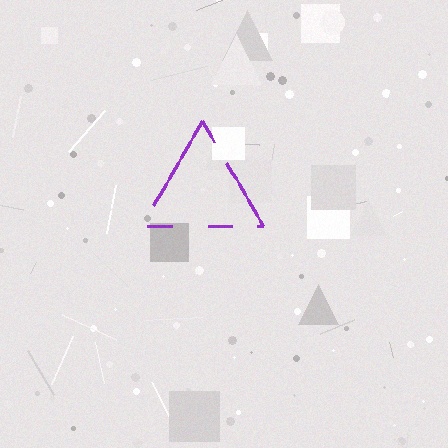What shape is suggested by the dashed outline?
The dashed outline suggests a triangle.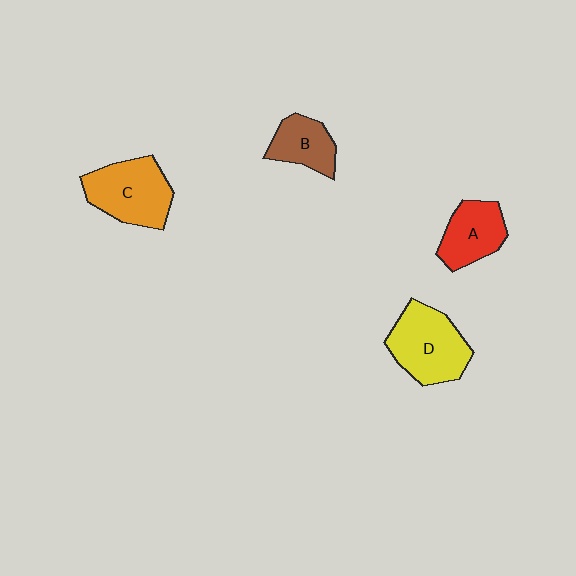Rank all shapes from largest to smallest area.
From largest to smallest: D (yellow), C (orange), A (red), B (brown).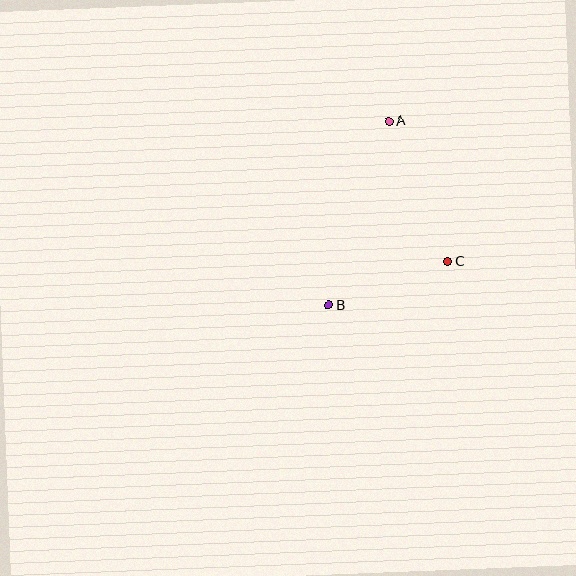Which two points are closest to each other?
Points B and C are closest to each other.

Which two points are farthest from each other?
Points A and B are farthest from each other.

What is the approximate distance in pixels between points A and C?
The distance between A and C is approximately 152 pixels.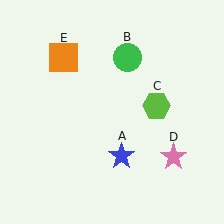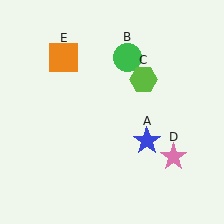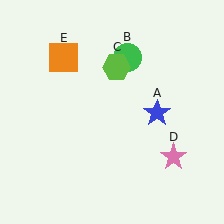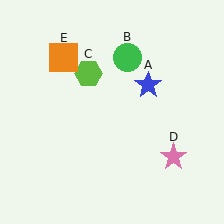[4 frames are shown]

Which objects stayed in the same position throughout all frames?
Green circle (object B) and pink star (object D) and orange square (object E) remained stationary.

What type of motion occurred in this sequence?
The blue star (object A), lime hexagon (object C) rotated counterclockwise around the center of the scene.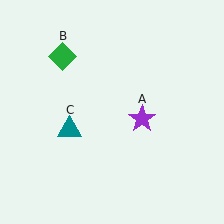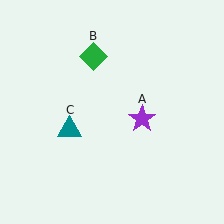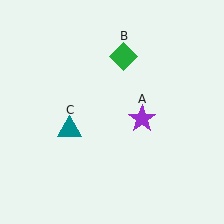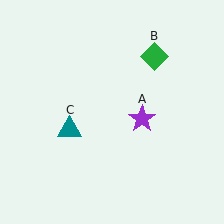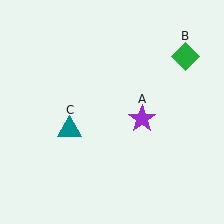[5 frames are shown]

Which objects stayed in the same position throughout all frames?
Purple star (object A) and teal triangle (object C) remained stationary.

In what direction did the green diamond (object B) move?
The green diamond (object B) moved right.